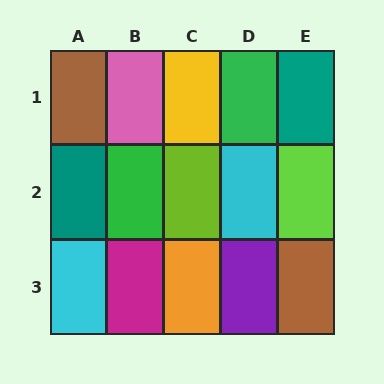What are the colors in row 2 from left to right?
Teal, green, lime, cyan, lime.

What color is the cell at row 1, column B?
Pink.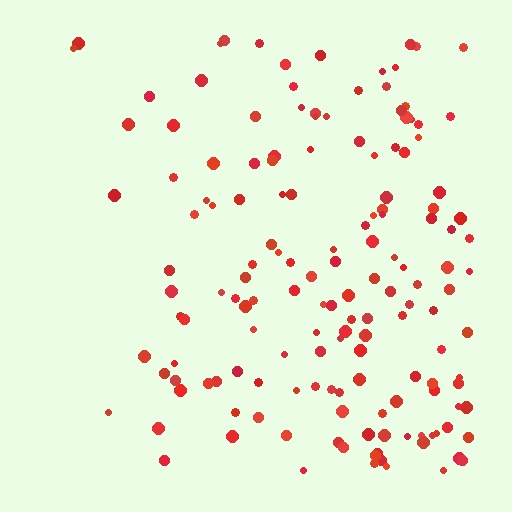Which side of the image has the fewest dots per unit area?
The left.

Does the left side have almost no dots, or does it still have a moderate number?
Still a moderate number, just noticeably fewer than the right.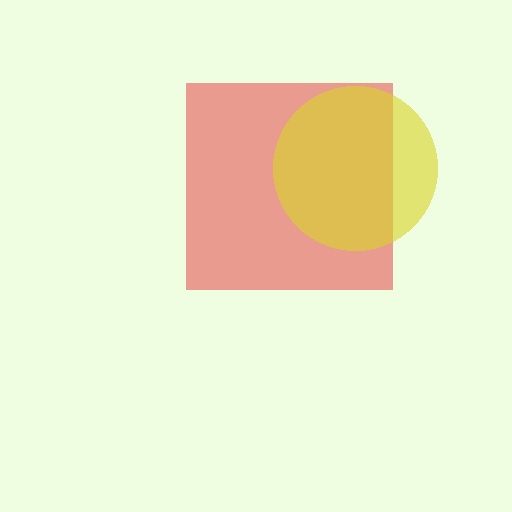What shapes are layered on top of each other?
The layered shapes are: a red square, a yellow circle.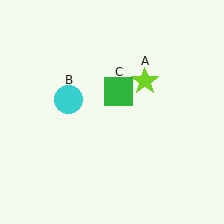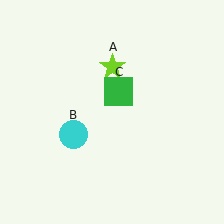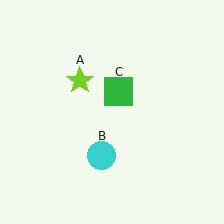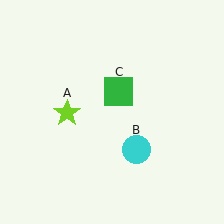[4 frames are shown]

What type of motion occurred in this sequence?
The lime star (object A), cyan circle (object B) rotated counterclockwise around the center of the scene.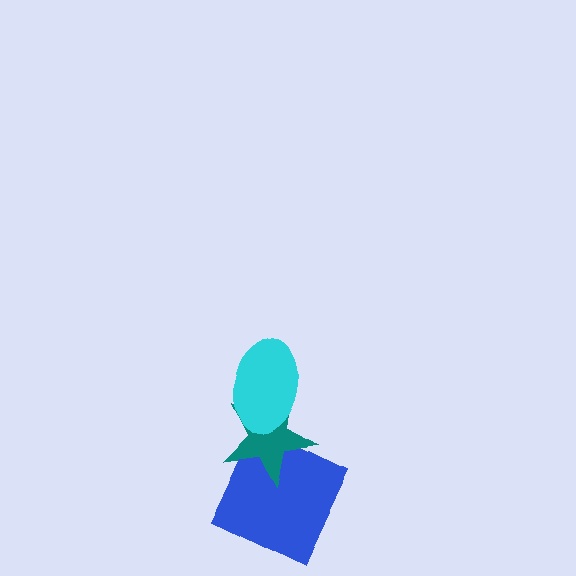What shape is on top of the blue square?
The teal star is on top of the blue square.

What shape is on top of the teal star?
The cyan ellipse is on top of the teal star.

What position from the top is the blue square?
The blue square is 3rd from the top.